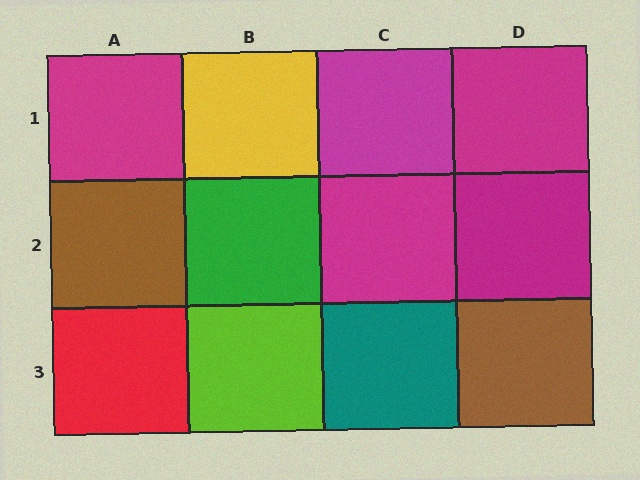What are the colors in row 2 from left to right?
Brown, green, magenta, magenta.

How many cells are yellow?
1 cell is yellow.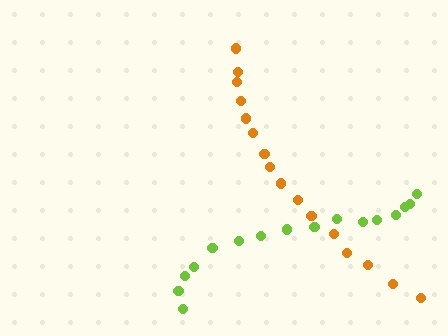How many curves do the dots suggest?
There are 2 distinct paths.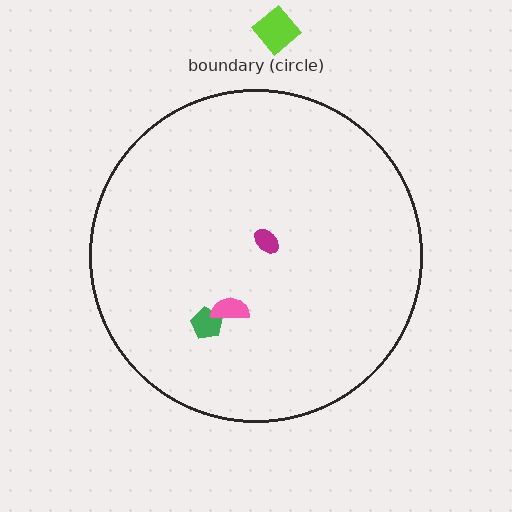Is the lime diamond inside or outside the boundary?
Outside.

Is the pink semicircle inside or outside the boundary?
Inside.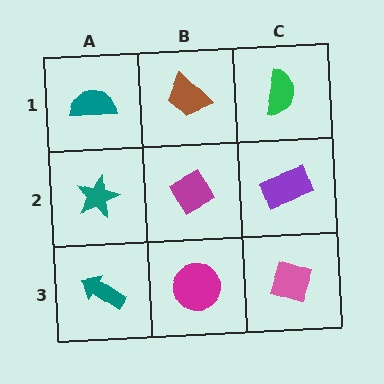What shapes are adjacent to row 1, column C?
A purple rectangle (row 2, column C), a brown trapezoid (row 1, column B).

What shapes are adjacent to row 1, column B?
A magenta diamond (row 2, column B), a teal semicircle (row 1, column A), a green semicircle (row 1, column C).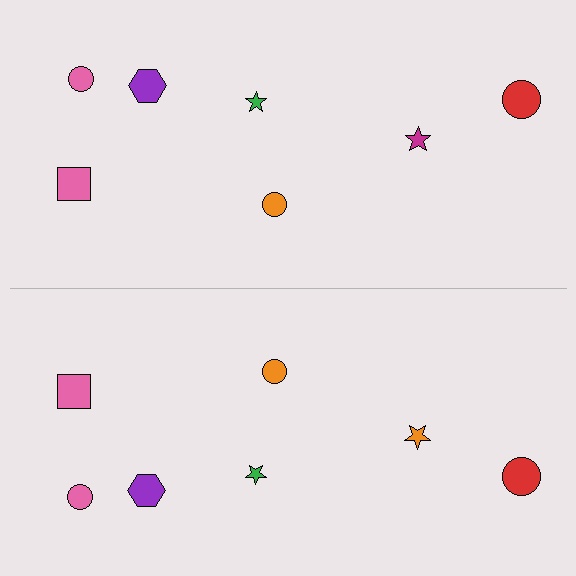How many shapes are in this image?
There are 14 shapes in this image.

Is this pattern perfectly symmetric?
No, the pattern is not perfectly symmetric. The orange star on the bottom side breaks the symmetry — its mirror counterpart is magenta.